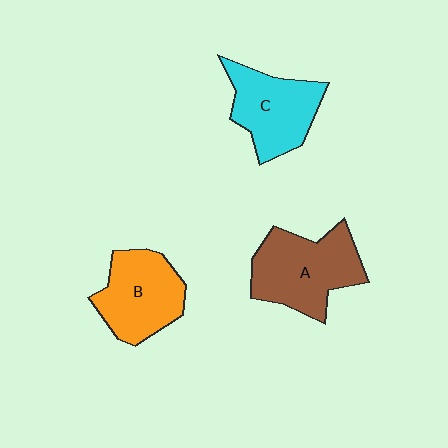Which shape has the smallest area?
Shape C (cyan).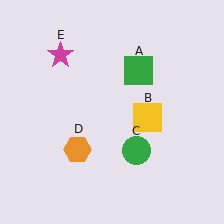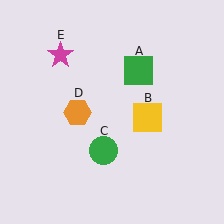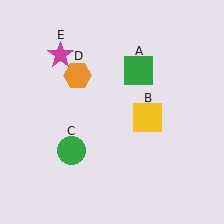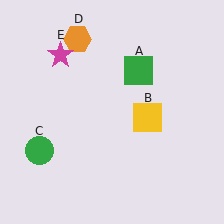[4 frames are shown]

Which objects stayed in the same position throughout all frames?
Green square (object A) and yellow square (object B) and magenta star (object E) remained stationary.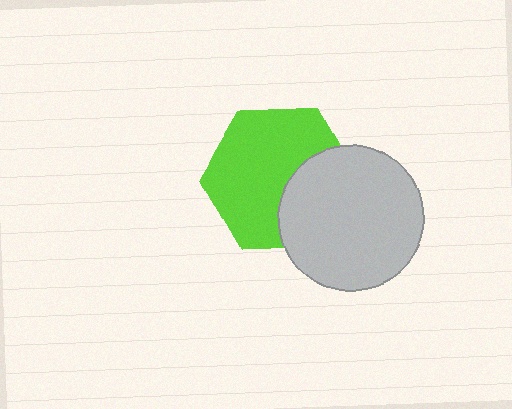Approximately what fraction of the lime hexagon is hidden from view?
Roughly 33% of the lime hexagon is hidden behind the light gray circle.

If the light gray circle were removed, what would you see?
You would see the complete lime hexagon.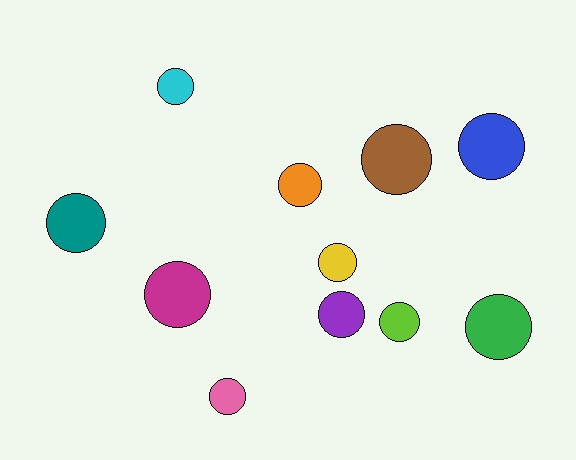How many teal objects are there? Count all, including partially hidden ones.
There is 1 teal object.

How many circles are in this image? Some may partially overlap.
There are 11 circles.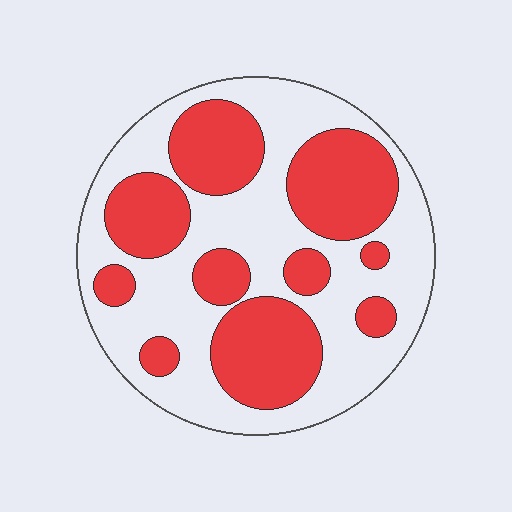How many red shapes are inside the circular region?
10.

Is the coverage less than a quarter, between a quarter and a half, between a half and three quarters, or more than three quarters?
Between a quarter and a half.